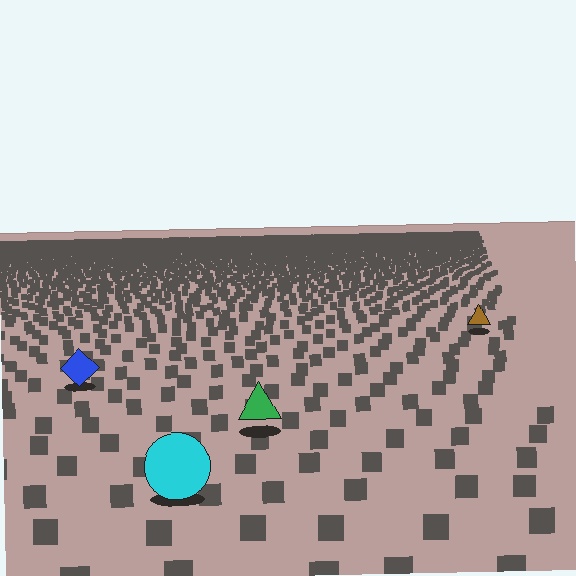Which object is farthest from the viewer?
The brown triangle is farthest from the viewer. It appears smaller and the ground texture around it is denser.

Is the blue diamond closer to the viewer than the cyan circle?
No. The cyan circle is closer — you can tell from the texture gradient: the ground texture is coarser near it.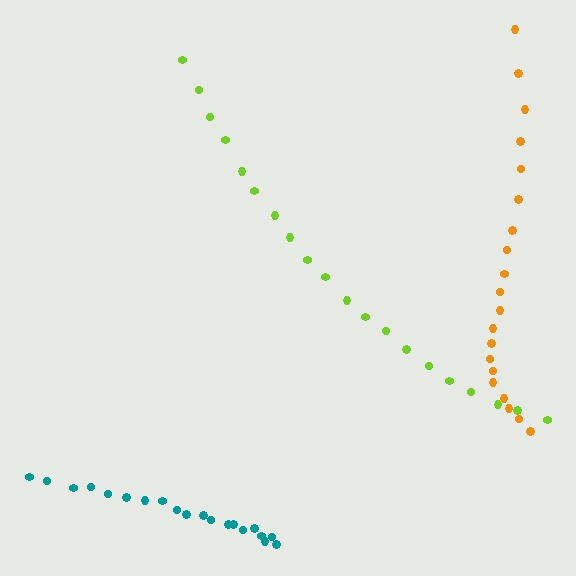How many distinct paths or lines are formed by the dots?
There are 3 distinct paths.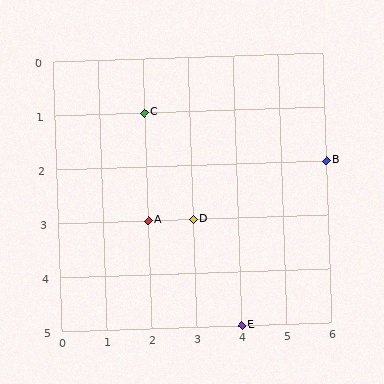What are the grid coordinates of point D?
Point D is at grid coordinates (3, 3).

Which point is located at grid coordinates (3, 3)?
Point D is at (3, 3).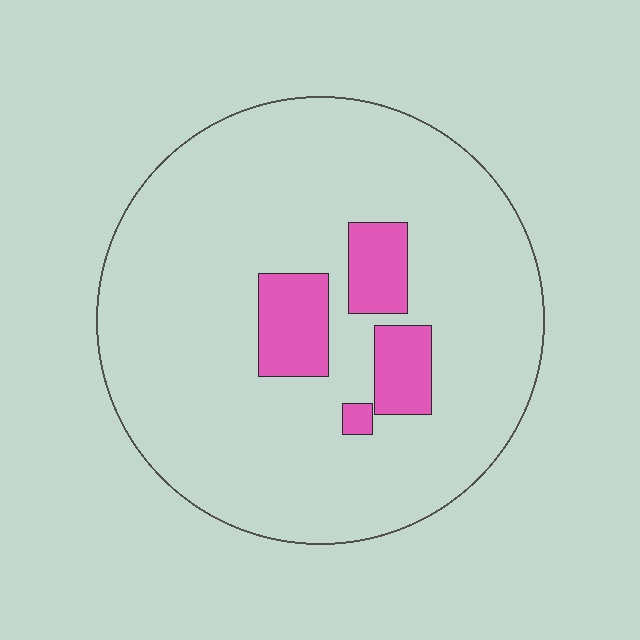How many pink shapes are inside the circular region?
4.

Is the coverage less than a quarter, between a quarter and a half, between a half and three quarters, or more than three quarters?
Less than a quarter.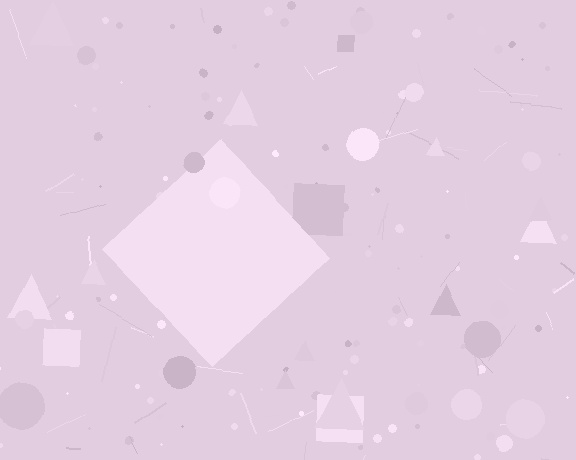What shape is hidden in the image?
A diamond is hidden in the image.